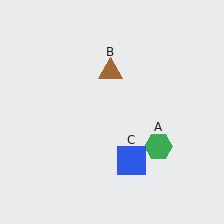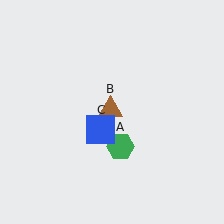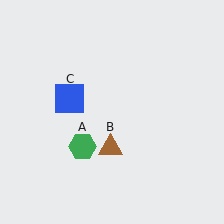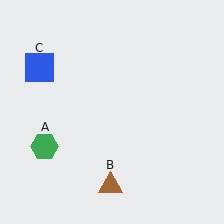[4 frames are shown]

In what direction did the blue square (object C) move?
The blue square (object C) moved up and to the left.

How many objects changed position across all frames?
3 objects changed position: green hexagon (object A), brown triangle (object B), blue square (object C).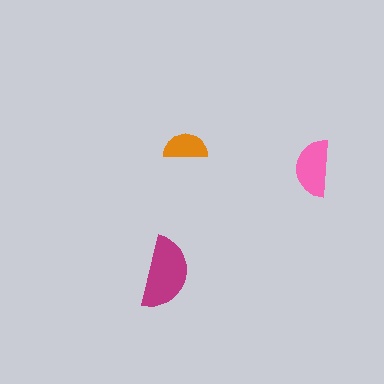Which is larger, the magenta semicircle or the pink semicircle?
The magenta one.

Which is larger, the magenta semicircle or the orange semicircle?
The magenta one.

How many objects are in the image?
There are 3 objects in the image.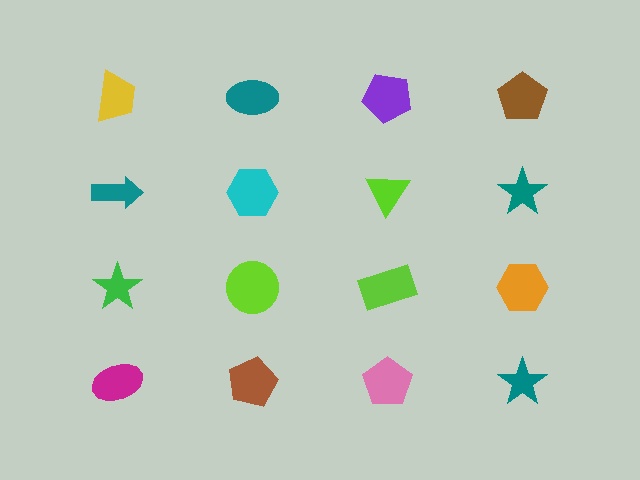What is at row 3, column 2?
A lime circle.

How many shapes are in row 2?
4 shapes.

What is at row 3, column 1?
A green star.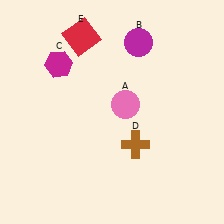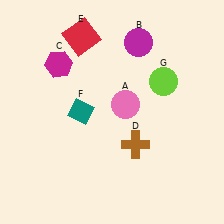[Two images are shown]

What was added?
A teal diamond (F), a lime circle (G) were added in Image 2.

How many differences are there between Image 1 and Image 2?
There are 2 differences between the two images.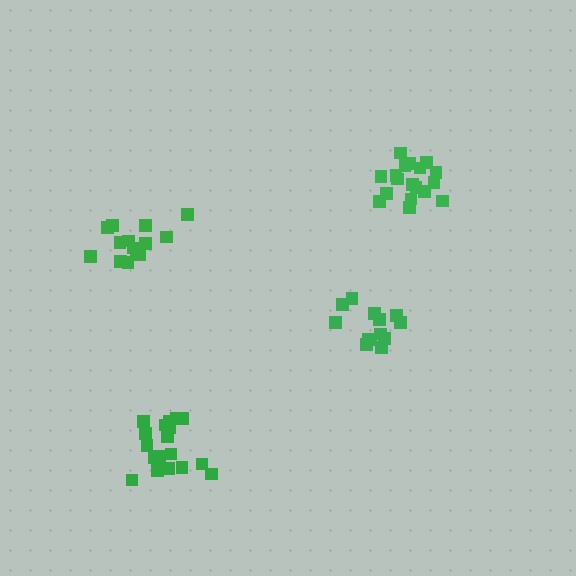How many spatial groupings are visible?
There are 4 spatial groupings.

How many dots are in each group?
Group 1: 15 dots, Group 2: 18 dots, Group 3: 13 dots, Group 4: 19 dots (65 total).